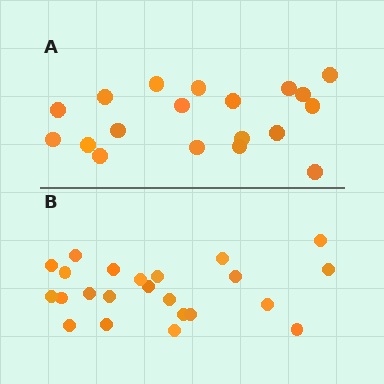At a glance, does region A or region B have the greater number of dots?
Region B (the bottom region) has more dots.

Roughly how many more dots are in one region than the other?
Region B has about 4 more dots than region A.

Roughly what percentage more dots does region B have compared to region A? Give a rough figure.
About 20% more.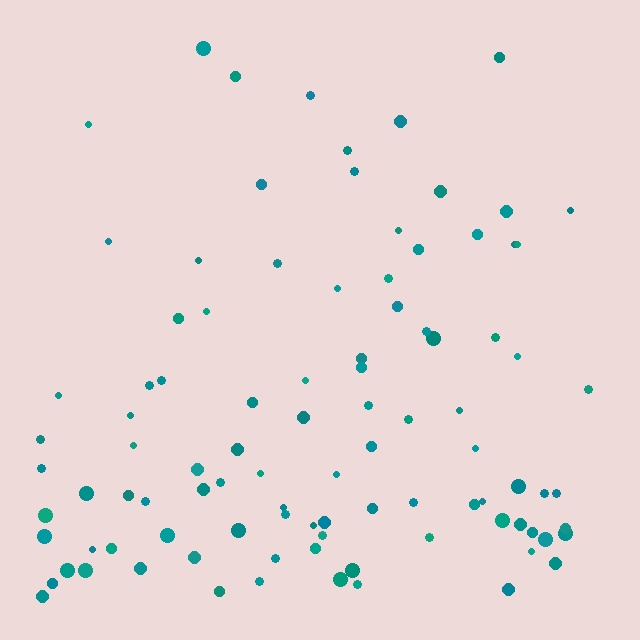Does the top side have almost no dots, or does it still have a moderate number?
Still a moderate number, just noticeably fewer than the bottom.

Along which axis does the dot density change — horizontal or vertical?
Vertical.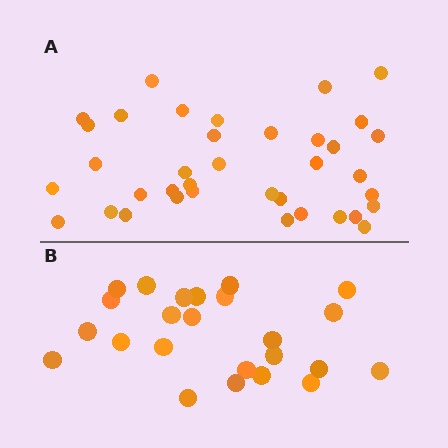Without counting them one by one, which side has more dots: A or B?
Region A (the top region) has more dots.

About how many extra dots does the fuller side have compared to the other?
Region A has approximately 15 more dots than region B.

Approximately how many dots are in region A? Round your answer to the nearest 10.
About 40 dots. (The exact count is 37, which rounds to 40.)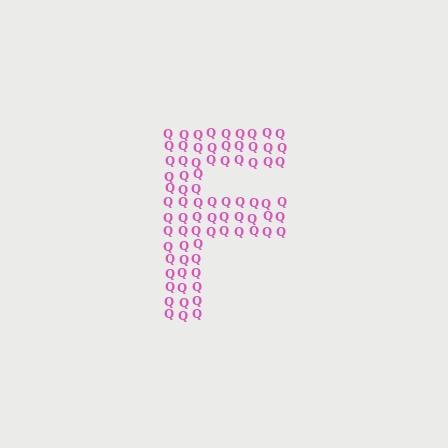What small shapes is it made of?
It is made of small letter Q's.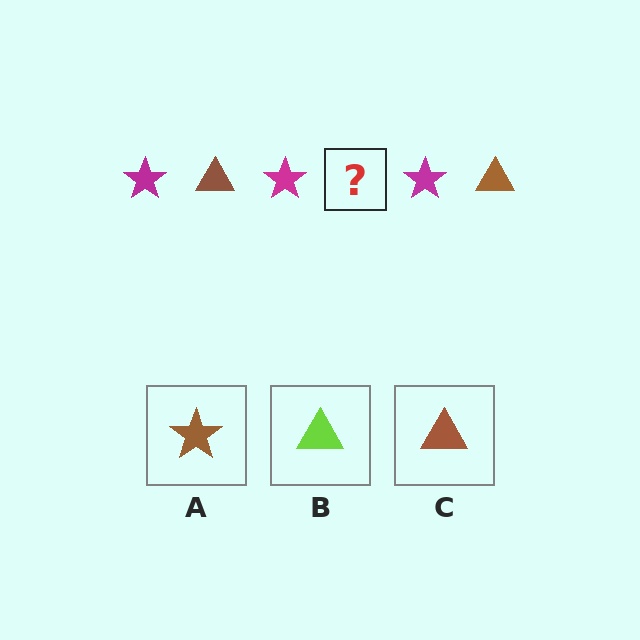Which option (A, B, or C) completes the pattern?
C.